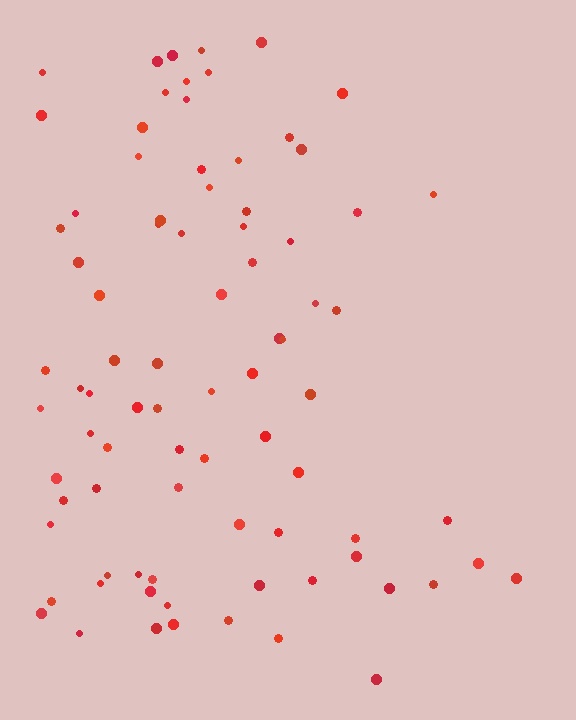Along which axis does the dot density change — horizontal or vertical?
Horizontal.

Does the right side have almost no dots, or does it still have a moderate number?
Still a moderate number, just noticeably fewer than the left.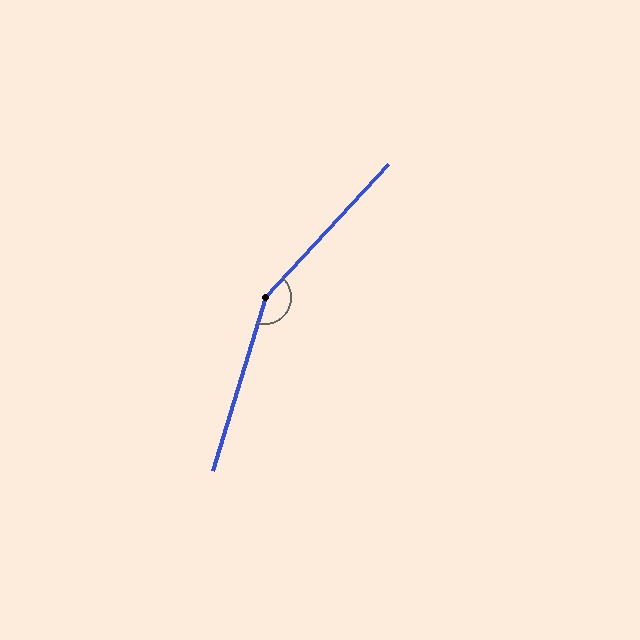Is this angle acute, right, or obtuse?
It is obtuse.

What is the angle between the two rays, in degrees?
Approximately 154 degrees.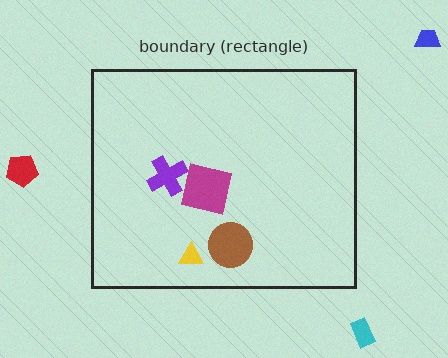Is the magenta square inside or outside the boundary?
Inside.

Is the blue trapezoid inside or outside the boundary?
Outside.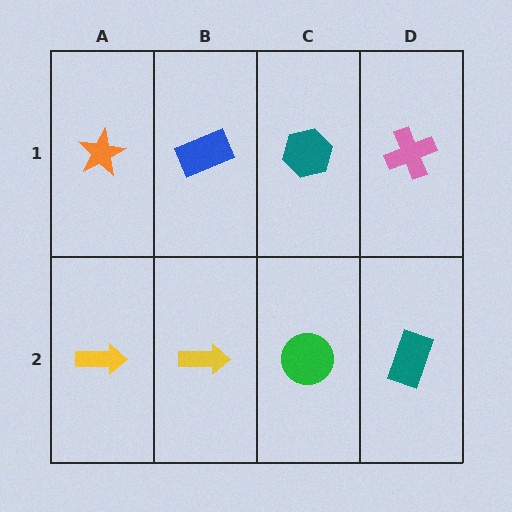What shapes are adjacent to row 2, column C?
A teal hexagon (row 1, column C), a yellow arrow (row 2, column B), a teal rectangle (row 2, column D).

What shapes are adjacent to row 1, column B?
A yellow arrow (row 2, column B), an orange star (row 1, column A), a teal hexagon (row 1, column C).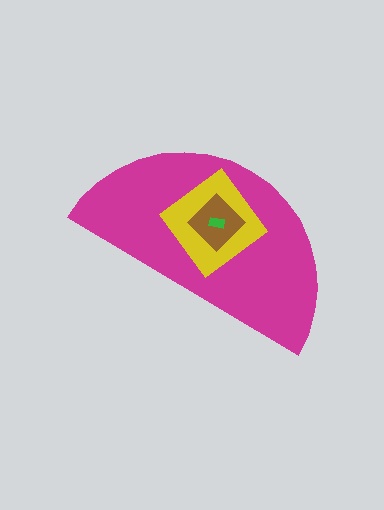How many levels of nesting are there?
4.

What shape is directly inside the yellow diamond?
The brown diamond.